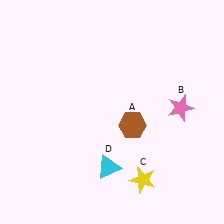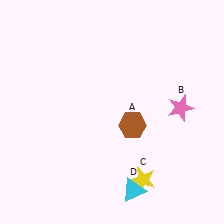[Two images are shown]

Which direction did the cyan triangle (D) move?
The cyan triangle (D) moved right.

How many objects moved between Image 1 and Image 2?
1 object moved between the two images.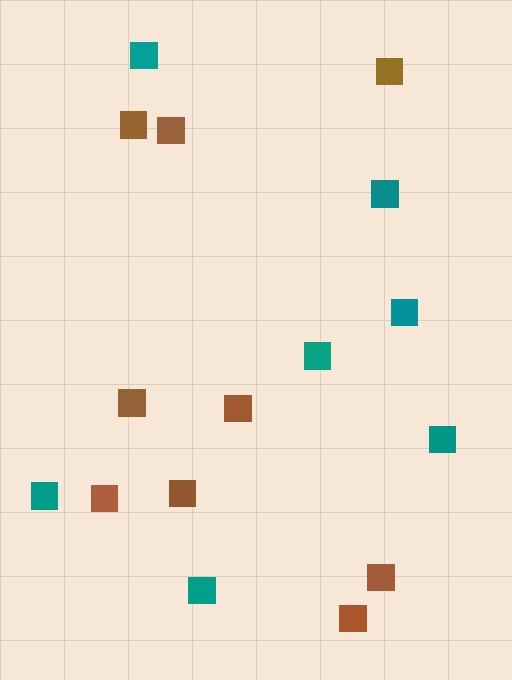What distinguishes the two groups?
There are 2 groups: one group of teal squares (7) and one group of brown squares (9).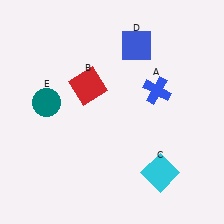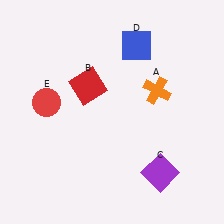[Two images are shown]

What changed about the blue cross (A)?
In Image 1, A is blue. In Image 2, it changed to orange.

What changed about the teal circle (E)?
In Image 1, E is teal. In Image 2, it changed to red.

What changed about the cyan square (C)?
In Image 1, C is cyan. In Image 2, it changed to purple.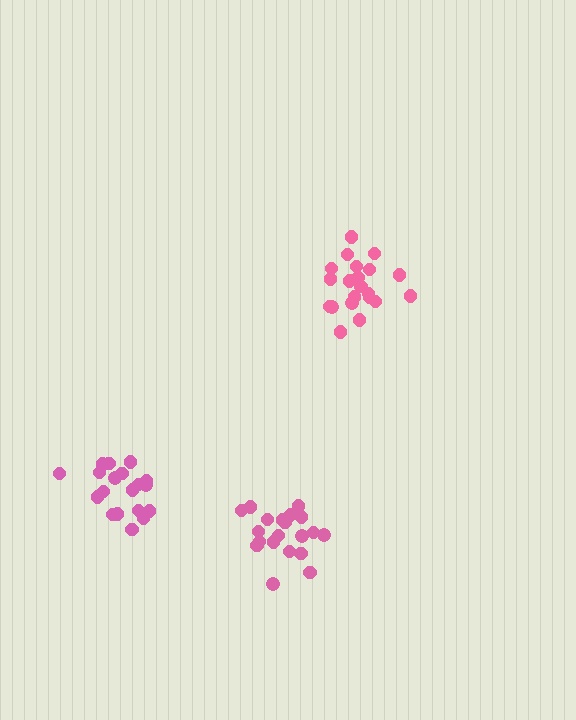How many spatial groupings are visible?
There are 3 spatial groupings.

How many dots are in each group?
Group 1: 21 dots, Group 2: 19 dots, Group 3: 20 dots (60 total).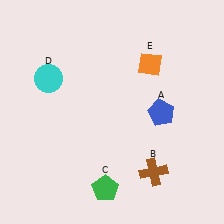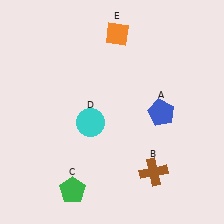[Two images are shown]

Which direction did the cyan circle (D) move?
The cyan circle (D) moved down.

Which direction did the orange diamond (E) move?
The orange diamond (E) moved left.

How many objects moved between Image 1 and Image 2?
3 objects moved between the two images.